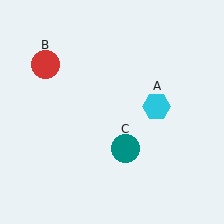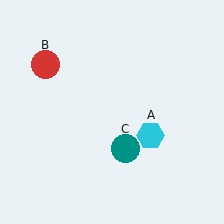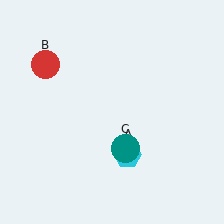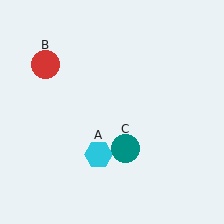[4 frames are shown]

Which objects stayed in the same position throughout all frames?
Red circle (object B) and teal circle (object C) remained stationary.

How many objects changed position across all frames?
1 object changed position: cyan hexagon (object A).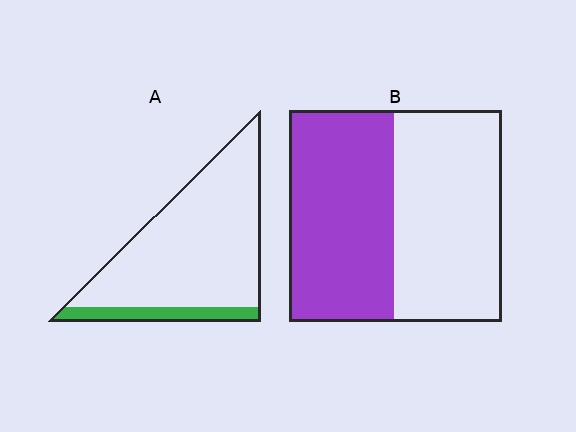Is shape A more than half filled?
No.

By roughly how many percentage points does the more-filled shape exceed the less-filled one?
By roughly 35 percentage points (B over A).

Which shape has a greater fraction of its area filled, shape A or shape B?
Shape B.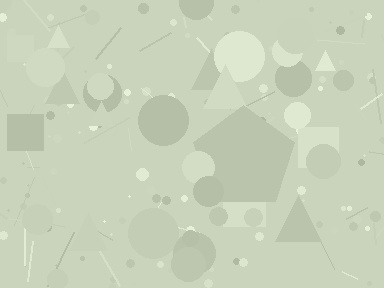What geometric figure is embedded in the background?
A pentagon is embedded in the background.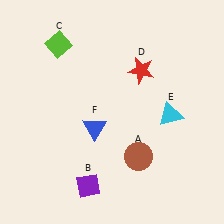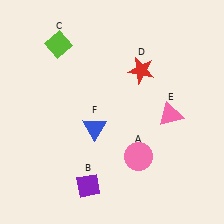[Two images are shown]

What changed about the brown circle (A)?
In Image 1, A is brown. In Image 2, it changed to pink.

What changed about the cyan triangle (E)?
In Image 1, E is cyan. In Image 2, it changed to pink.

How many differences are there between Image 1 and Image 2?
There are 2 differences between the two images.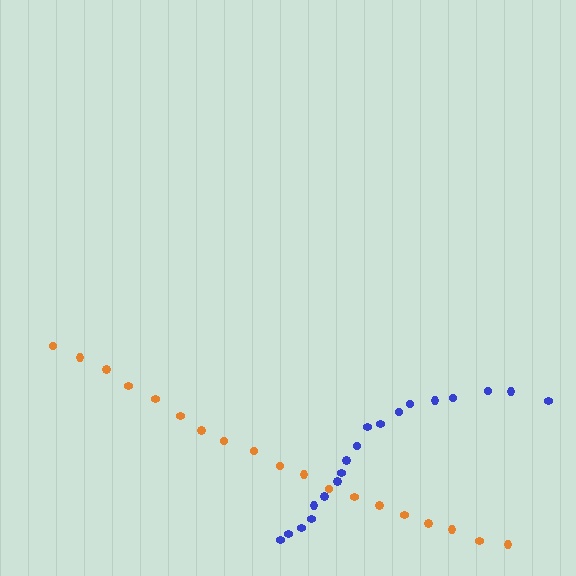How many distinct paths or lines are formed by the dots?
There are 2 distinct paths.